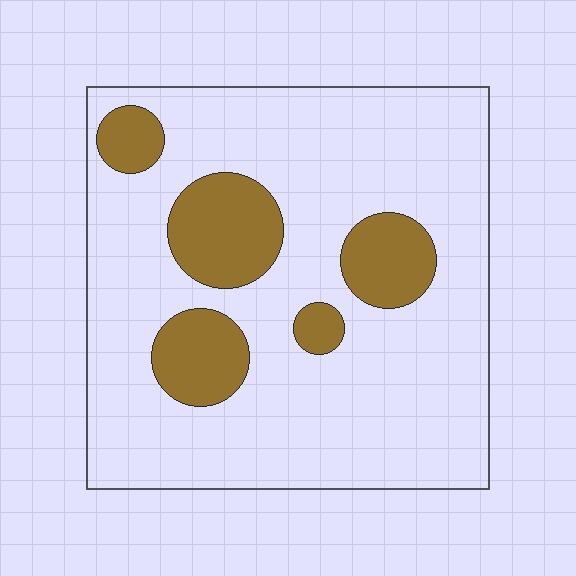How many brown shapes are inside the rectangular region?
5.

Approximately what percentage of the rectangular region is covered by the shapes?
Approximately 20%.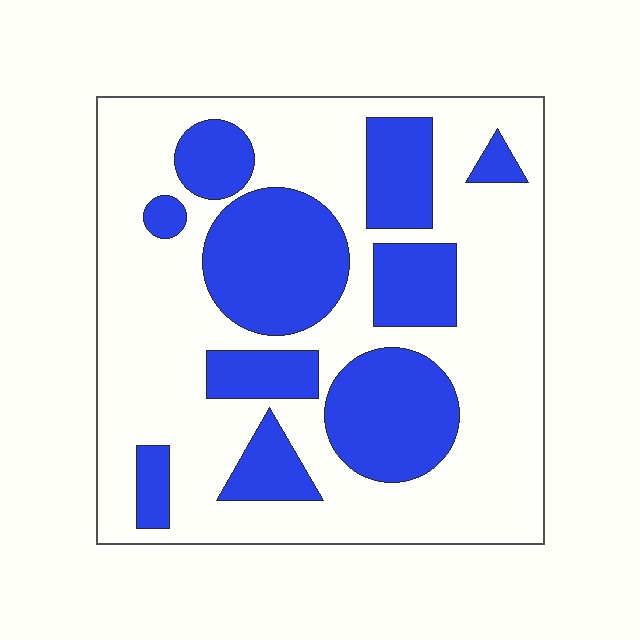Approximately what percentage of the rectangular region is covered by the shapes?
Approximately 35%.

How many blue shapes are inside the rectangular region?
10.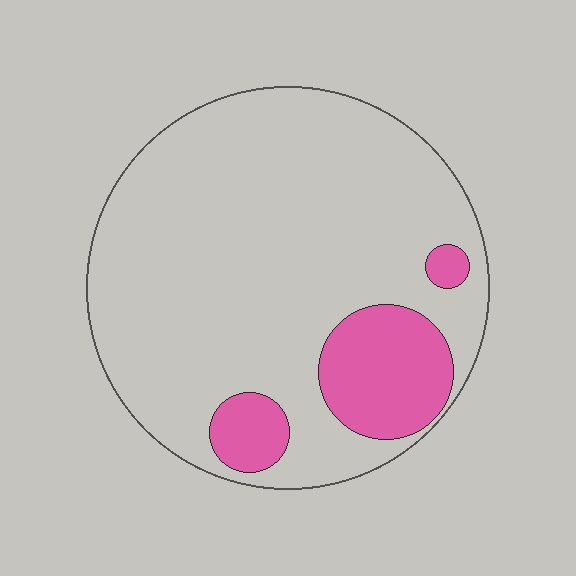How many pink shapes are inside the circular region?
3.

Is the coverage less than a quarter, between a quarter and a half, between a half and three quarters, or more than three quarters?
Less than a quarter.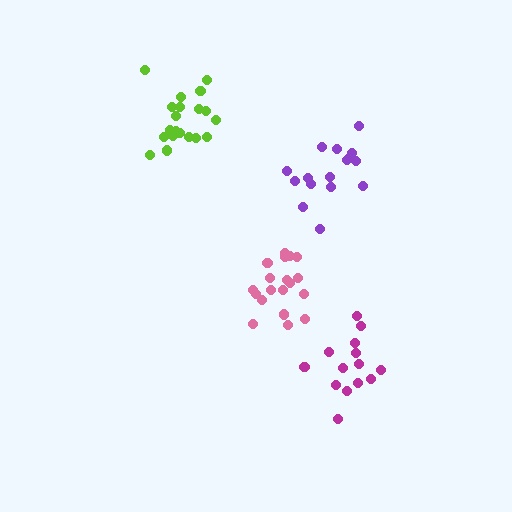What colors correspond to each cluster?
The clusters are colored: pink, lime, purple, magenta.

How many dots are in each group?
Group 1: 19 dots, Group 2: 20 dots, Group 3: 16 dots, Group 4: 14 dots (69 total).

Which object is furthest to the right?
The magenta cluster is rightmost.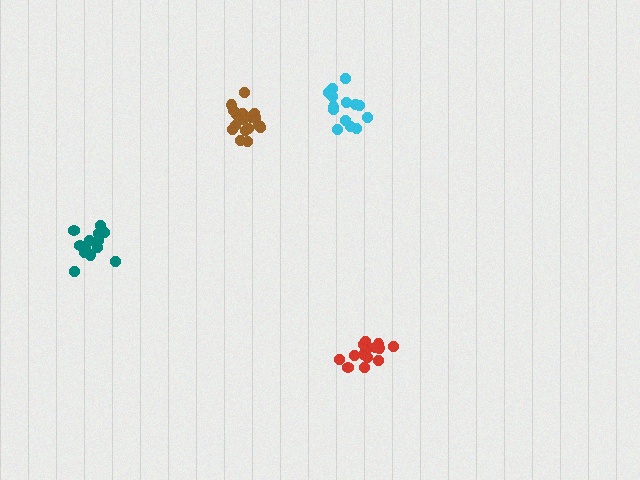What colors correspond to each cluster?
The clusters are colored: red, brown, teal, cyan.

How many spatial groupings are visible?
There are 4 spatial groupings.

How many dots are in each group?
Group 1: 17 dots, Group 2: 17 dots, Group 3: 13 dots, Group 4: 14 dots (61 total).